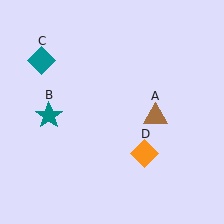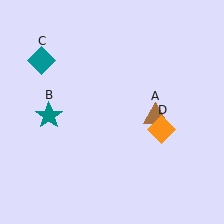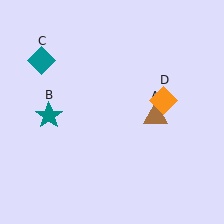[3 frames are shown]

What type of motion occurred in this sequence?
The orange diamond (object D) rotated counterclockwise around the center of the scene.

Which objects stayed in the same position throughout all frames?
Brown triangle (object A) and teal star (object B) and teal diamond (object C) remained stationary.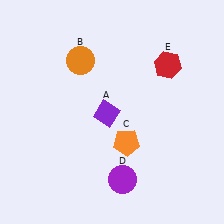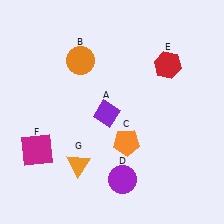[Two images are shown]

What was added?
A magenta square (F), an orange triangle (G) were added in Image 2.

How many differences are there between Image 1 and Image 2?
There are 2 differences between the two images.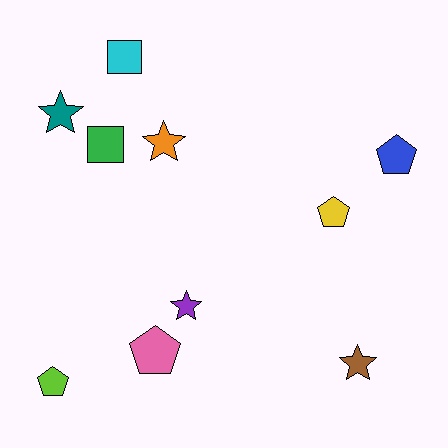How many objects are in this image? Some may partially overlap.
There are 10 objects.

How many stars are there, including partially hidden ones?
There are 4 stars.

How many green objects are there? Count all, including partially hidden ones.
There is 1 green object.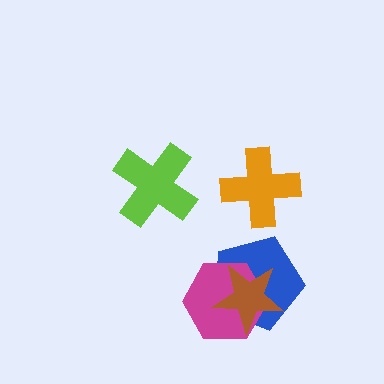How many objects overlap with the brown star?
2 objects overlap with the brown star.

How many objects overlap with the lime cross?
0 objects overlap with the lime cross.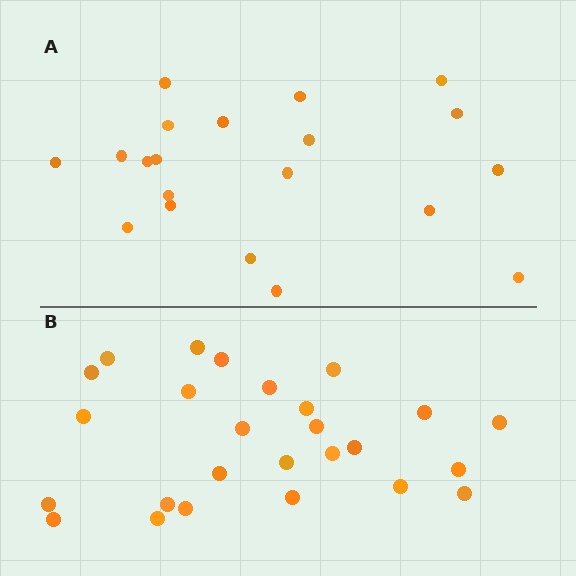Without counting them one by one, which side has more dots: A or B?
Region B (the bottom region) has more dots.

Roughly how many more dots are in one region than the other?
Region B has about 6 more dots than region A.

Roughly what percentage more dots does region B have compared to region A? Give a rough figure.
About 30% more.